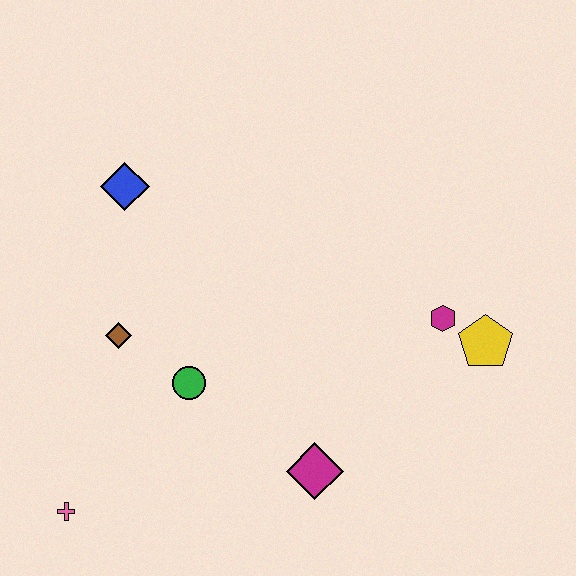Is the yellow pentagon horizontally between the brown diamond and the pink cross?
No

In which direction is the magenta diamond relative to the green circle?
The magenta diamond is to the right of the green circle.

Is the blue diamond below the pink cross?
No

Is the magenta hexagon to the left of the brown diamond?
No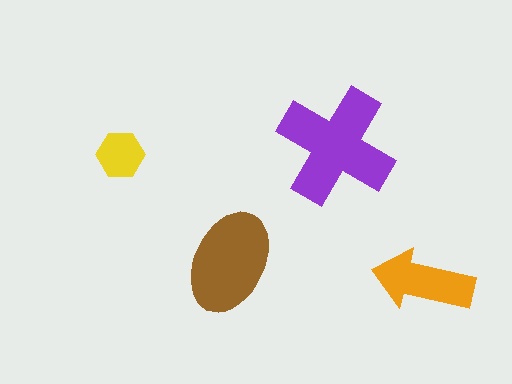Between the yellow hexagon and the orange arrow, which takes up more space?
The orange arrow.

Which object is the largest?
The purple cross.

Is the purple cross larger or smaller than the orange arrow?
Larger.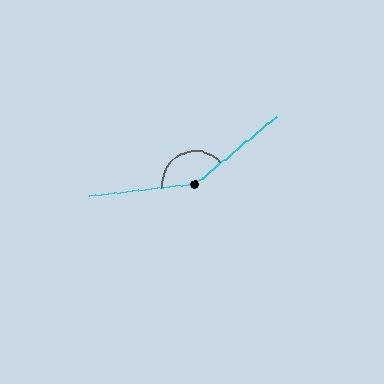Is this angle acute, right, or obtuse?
It is obtuse.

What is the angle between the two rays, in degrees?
Approximately 147 degrees.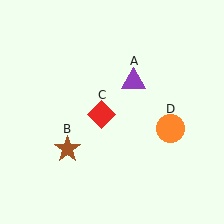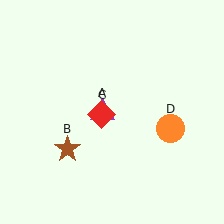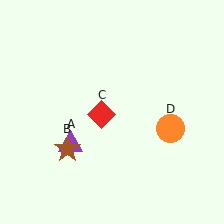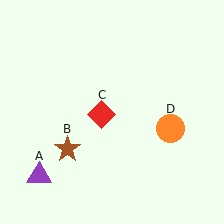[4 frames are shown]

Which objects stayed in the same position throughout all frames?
Brown star (object B) and red diamond (object C) and orange circle (object D) remained stationary.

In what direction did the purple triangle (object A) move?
The purple triangle (object A) moved down and to the left.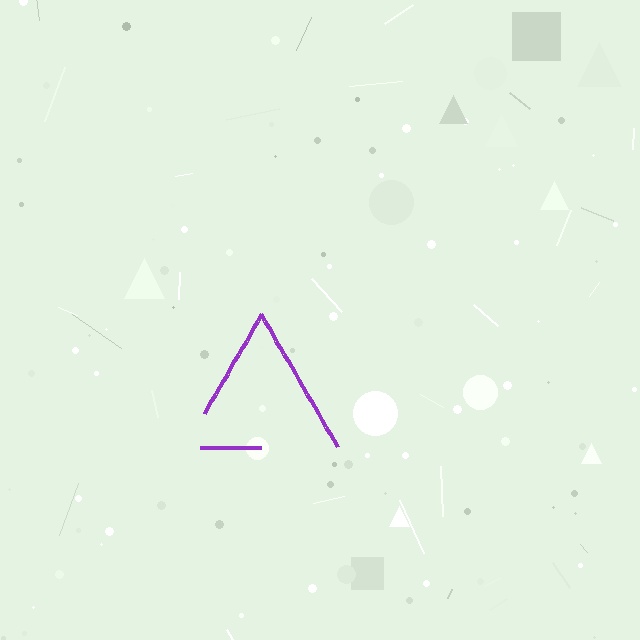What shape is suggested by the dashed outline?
The dashed outline suggests a triangle.